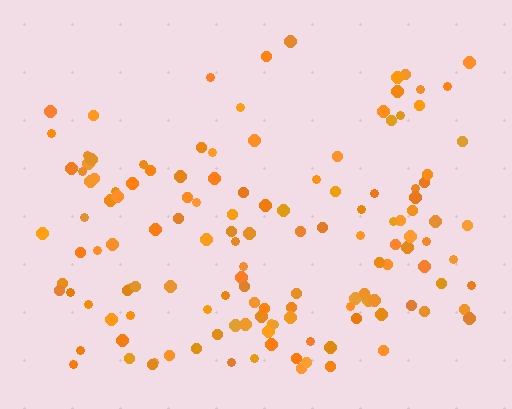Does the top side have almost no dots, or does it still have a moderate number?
Still a moderate number, just noticeably fewer than the bottom.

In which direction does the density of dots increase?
From top to bottom, with the bottom side densest.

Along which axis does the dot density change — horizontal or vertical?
Vertical.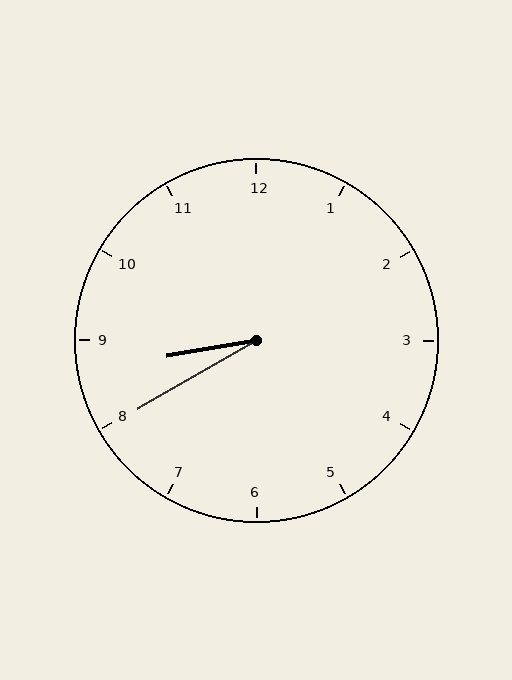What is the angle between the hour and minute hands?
Approximately 20 degrees.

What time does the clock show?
8:40.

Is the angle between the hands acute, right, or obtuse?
It is acute.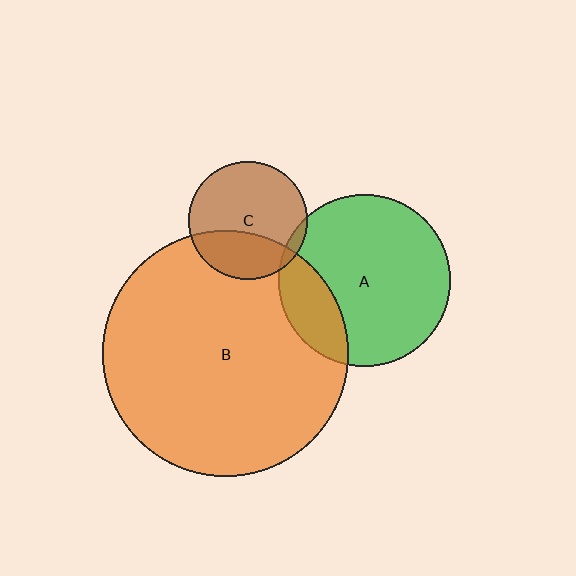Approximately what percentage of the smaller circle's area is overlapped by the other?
Approximately 20%.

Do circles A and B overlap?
Yes.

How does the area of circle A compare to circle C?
Approximately 2.1 times.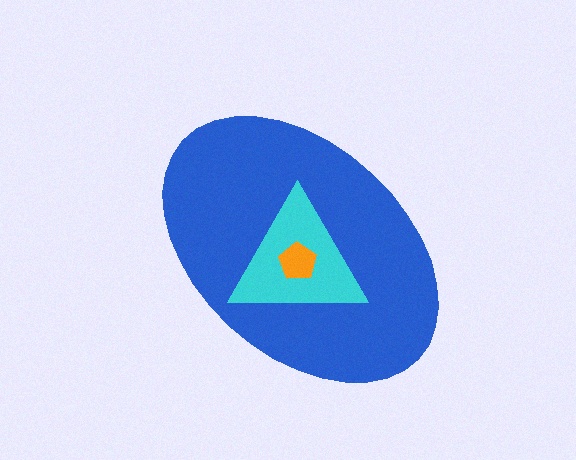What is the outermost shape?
The blue ellipse.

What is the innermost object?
The orange pentagon.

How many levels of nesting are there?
3.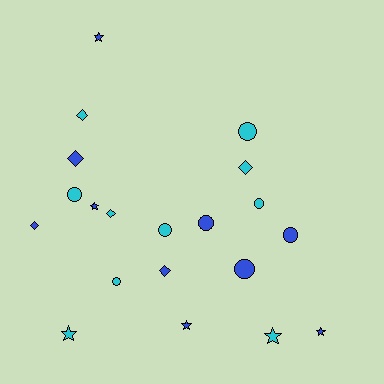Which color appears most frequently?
Blue, with 10 objects.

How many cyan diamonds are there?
There are 3 cyan diamonds.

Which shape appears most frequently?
Circle, with 8 objects.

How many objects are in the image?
There are 20 objects.